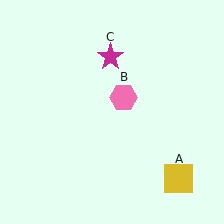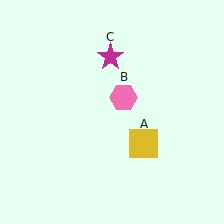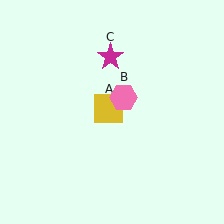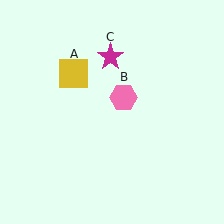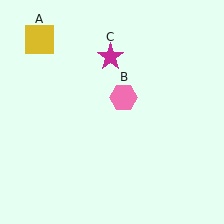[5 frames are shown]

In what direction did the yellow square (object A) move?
The yellow square (object A) moved up and to the left.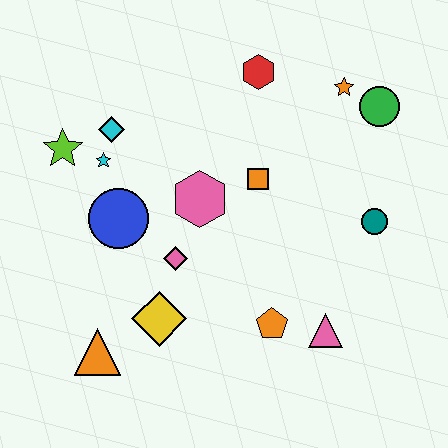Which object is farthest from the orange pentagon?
The lime star is farthest from the orange pentagon.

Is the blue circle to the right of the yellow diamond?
No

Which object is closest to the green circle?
The orange star is closest to the green circle.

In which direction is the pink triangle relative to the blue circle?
The pink triangle is to the right of the blue circle.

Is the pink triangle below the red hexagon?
Yes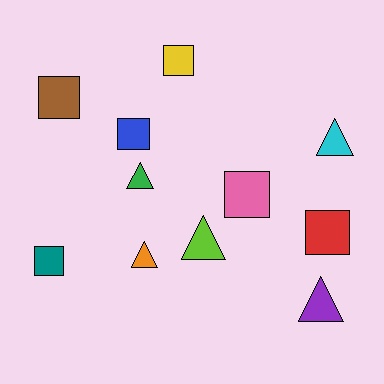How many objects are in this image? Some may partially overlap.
There are 11 objects.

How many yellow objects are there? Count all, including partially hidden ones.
There is 1 yellow object.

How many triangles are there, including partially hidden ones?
There are 5 triangles.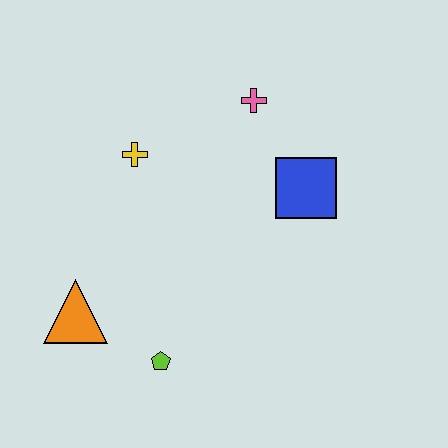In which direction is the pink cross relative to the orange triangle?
The pink cross is above the orange triangle.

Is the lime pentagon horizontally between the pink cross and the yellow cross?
Yes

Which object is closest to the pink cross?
The blue square is closest to the pink cross.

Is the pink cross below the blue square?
No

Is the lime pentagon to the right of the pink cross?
No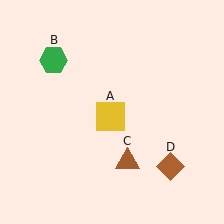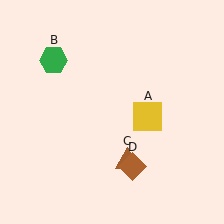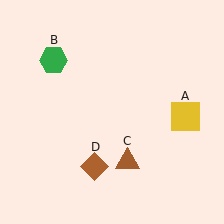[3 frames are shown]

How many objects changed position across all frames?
2 objects changed position: yellow square (object A), brown diamond (object D).